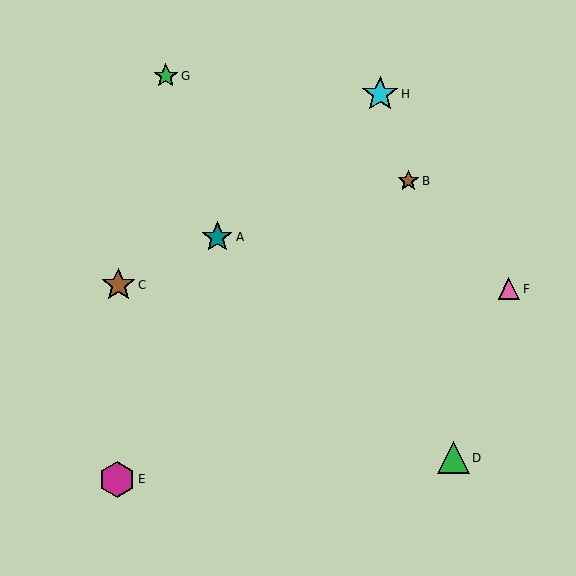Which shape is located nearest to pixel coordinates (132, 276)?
The brown star (labeled C) at (118, 285) is nearest to that location.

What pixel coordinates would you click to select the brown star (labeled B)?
Click at (408, 181) to select the brown star B.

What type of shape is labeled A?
Shape A is a teal star.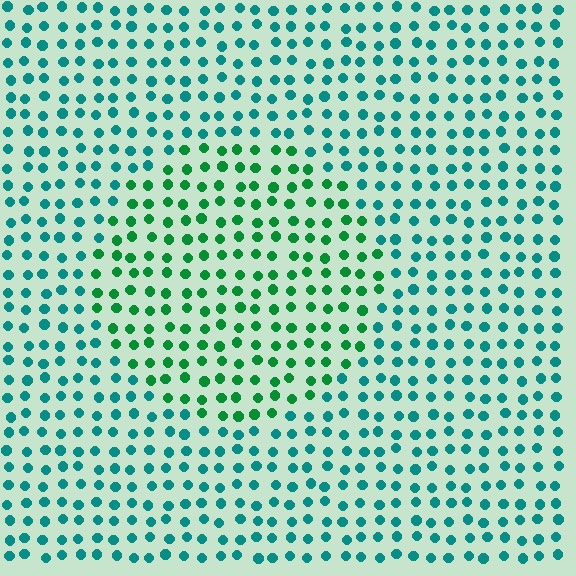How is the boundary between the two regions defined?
The boundary is defined purely by a slight shift in hue (about 37 degrees). Spacing, size, and orientation are identical on both sides.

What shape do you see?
I see a circle.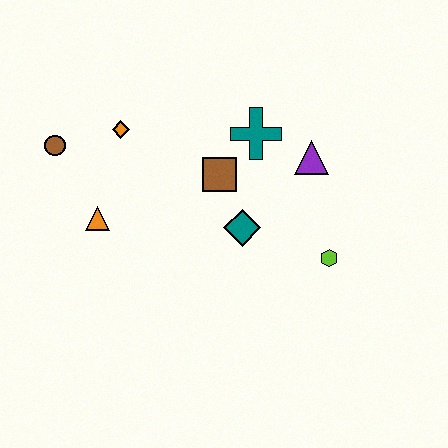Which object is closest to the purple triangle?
The teal cross is closest to the purple triangle.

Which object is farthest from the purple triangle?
The brown circle is farthest from the purple triangle.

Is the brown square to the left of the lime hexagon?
Yes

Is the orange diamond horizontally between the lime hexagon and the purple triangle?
No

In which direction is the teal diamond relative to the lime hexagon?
The teal diamond is to the left of the lime hexagon.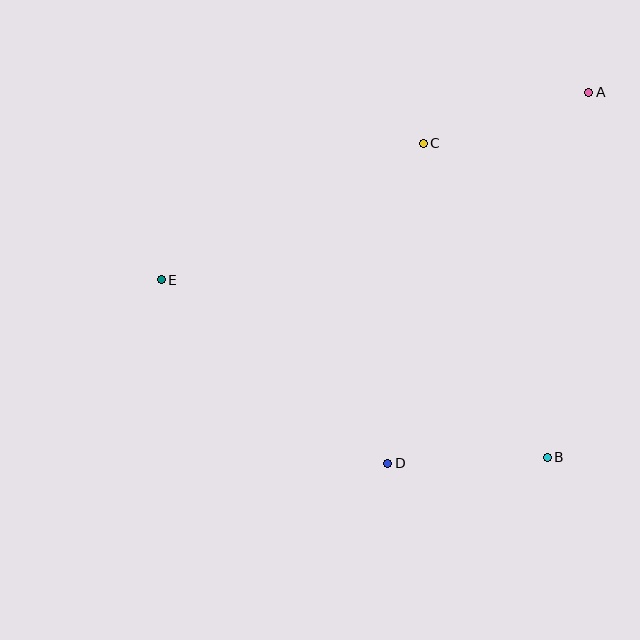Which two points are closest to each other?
Points B and D are closest to each other.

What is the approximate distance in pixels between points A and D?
The distance between A and D is approximately 422 pixels.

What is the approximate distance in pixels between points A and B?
The distance between A and B is approximately 367 pixels.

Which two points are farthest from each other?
Points A and E are farthest from each other.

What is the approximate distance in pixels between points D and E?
The distance between D and E is approximately 292 pixels.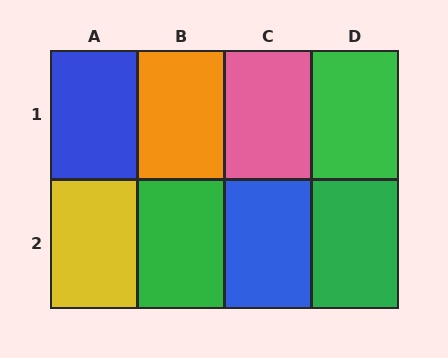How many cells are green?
3 cells are green.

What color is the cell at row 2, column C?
Blue.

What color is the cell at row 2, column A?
Yellow.